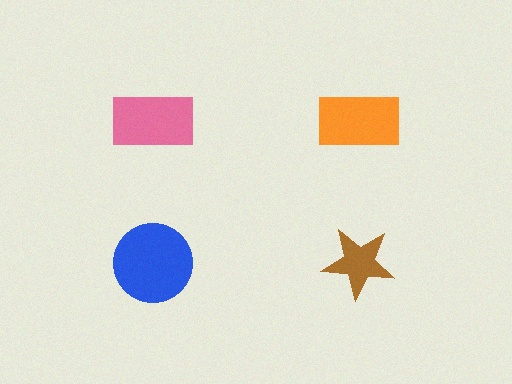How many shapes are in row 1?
2 shapes.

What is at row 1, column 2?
An orange rectangle.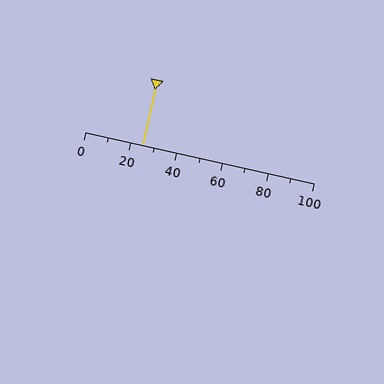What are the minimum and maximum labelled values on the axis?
The axis runs from 0 to 100.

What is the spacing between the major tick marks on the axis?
The major ticks are spaced 20 apart.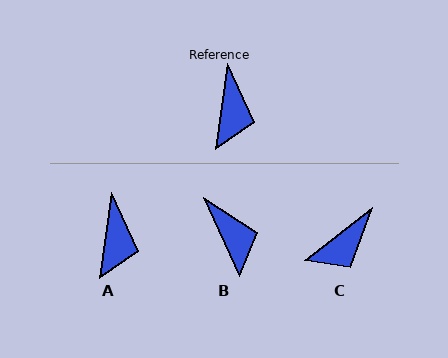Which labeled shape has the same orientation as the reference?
A.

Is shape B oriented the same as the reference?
No, it is off by about 32 degrees.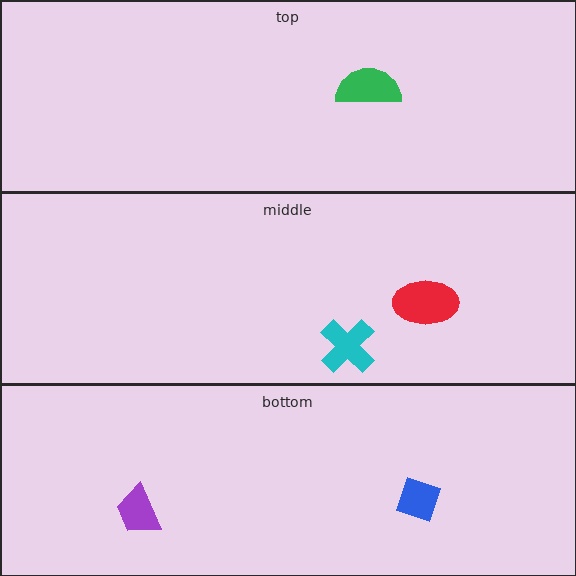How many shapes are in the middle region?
2.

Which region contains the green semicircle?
The top region.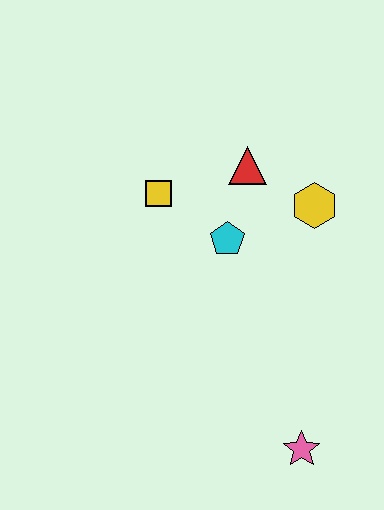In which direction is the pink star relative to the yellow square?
The pink star is below the yellow square.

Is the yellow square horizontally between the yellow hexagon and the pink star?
No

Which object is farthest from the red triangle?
The pink star is farthest from the red triangle.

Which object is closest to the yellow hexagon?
The red triangle is closest to the yellow hexagon.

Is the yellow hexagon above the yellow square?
No